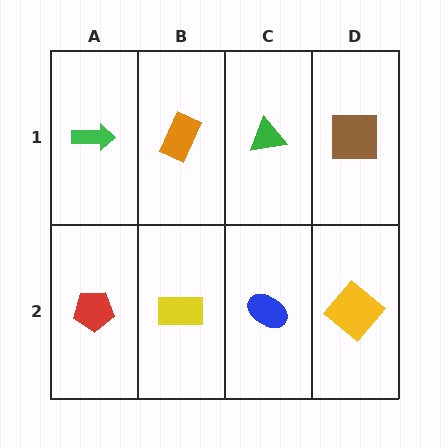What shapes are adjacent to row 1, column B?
A yellow rectangle (row 2, column B), a green arrow (row 1, column A), a green triangle (row 1, column C).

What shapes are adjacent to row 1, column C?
A blue ellipse (row 2, column C), an orange rectangle (row 1, column B), a brown square (row 1, column D).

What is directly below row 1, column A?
A red pentagon.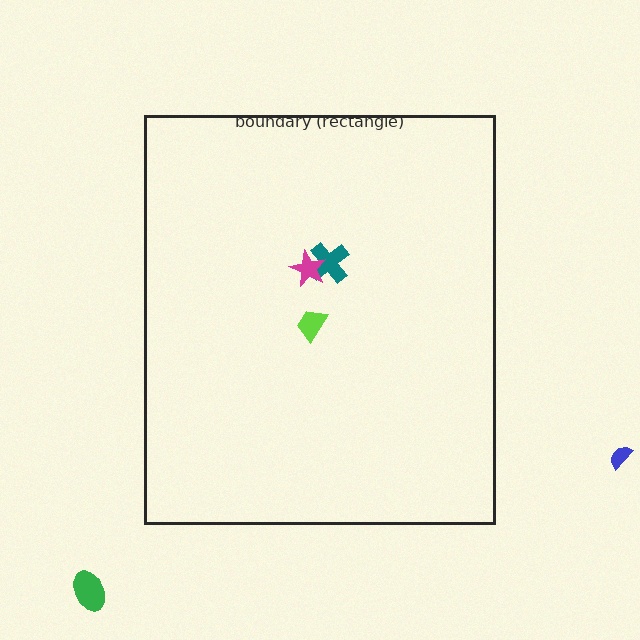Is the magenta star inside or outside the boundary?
Inside.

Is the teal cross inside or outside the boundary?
Inside.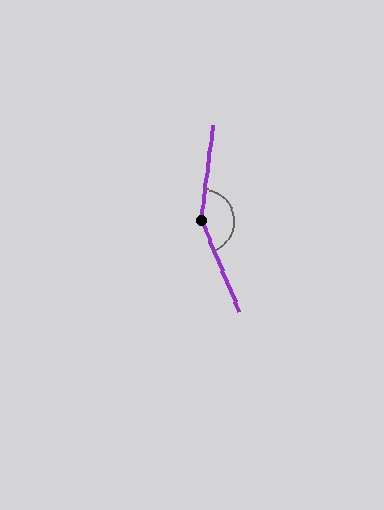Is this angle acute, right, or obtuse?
It is obtuse.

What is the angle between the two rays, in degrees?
Approximately 151 degrees.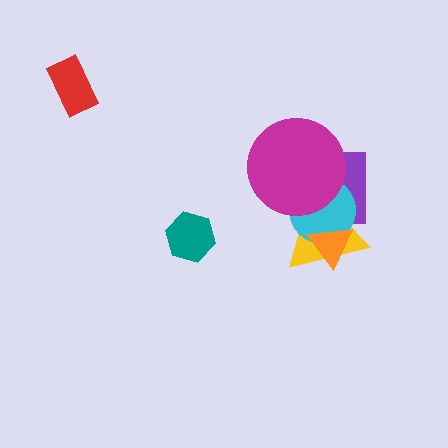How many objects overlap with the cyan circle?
4 objects overlap with the cyan circle.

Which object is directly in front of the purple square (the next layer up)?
The yellow triangle is directly in front of the purple square.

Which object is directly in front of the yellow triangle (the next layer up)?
The cyan circle is directly in front of the yellow triangle.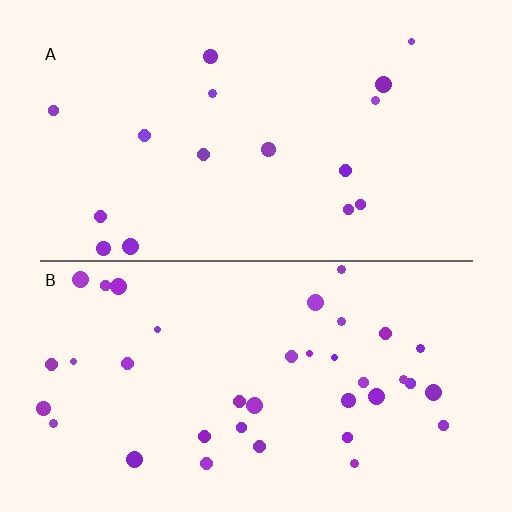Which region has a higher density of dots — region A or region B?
B (the bottom).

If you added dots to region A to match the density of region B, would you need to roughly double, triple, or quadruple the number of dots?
Approximately double.